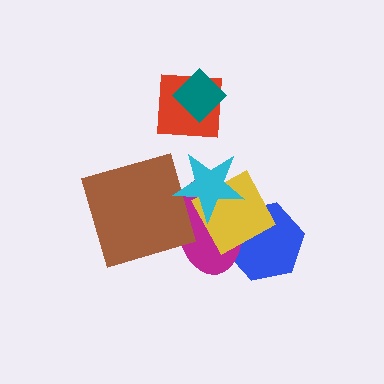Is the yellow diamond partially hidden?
Yes, it is partially covered by another shape.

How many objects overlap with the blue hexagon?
2 objects overlap with the blue hexagon.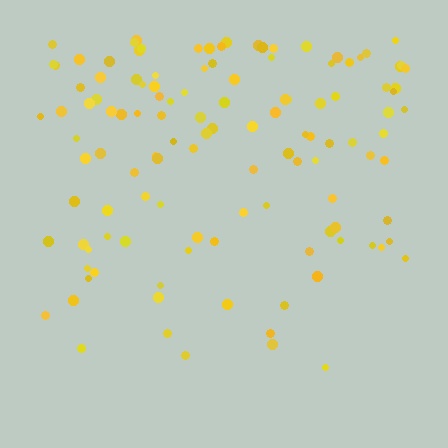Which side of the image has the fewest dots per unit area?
The bottom.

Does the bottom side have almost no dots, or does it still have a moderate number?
Still a moderate number, just noticeably fewer than the top.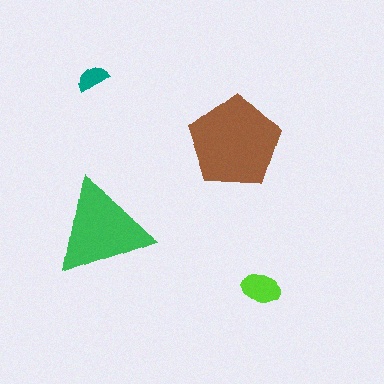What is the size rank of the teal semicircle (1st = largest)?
4th.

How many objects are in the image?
There are 4 objects in the image.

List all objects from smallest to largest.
The teal semicircle, the lime ellipse, the green triangle, the brown pentagon.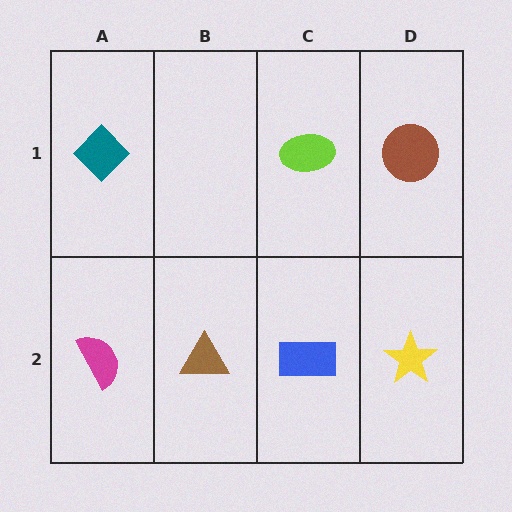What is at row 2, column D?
A yellow star.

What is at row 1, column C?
A lime ellipse.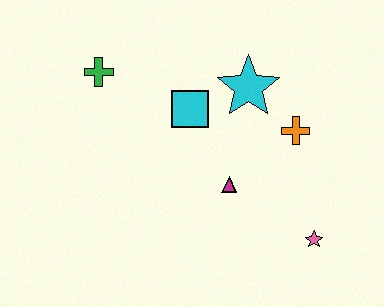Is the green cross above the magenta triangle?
Yes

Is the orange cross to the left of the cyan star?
No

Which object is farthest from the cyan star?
The pink star is farthest from the cyan star.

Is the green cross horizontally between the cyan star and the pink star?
No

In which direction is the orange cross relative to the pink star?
The orange cross is above the pink star.